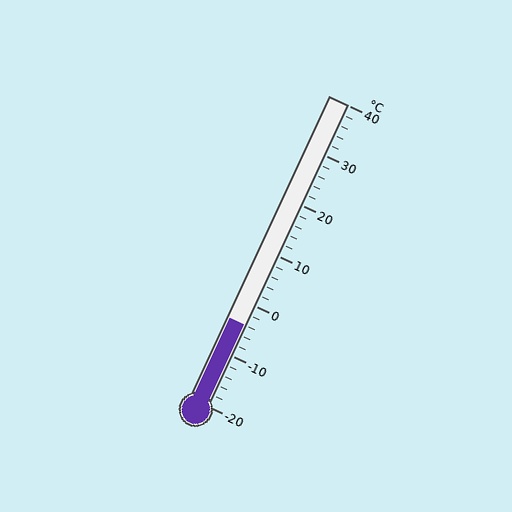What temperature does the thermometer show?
The thermometer shows approximately -4°C.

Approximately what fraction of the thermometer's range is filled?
The thermometer is filled to approximately 25% of its range.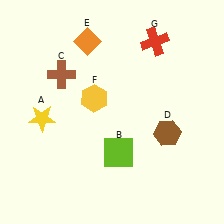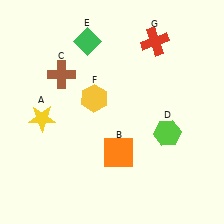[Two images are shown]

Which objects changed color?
B changed from lime to orange. D changed from brown to lime. E changed from orange to green.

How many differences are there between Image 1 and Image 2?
There are 3 differences between the two images.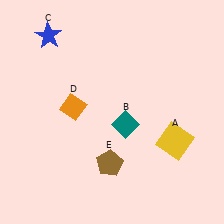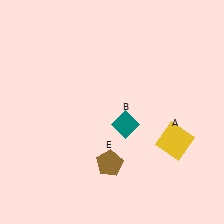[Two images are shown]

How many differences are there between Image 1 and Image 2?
There are 2 differences between the two images.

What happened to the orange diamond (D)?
The orange diamond (D) was removed in Image 2. It was in the top-left area of Image 1.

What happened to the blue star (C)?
The blue star (C) was removed in Image 2. It was in the top-left area of Image 1.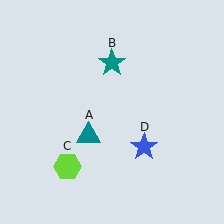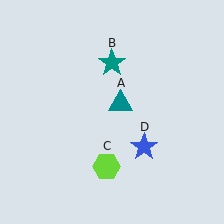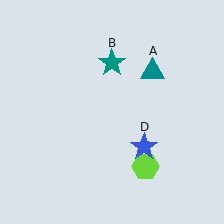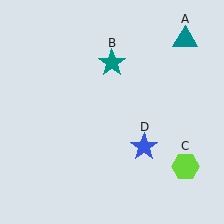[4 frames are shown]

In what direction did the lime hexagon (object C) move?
The lime hexagon (object C) moved right.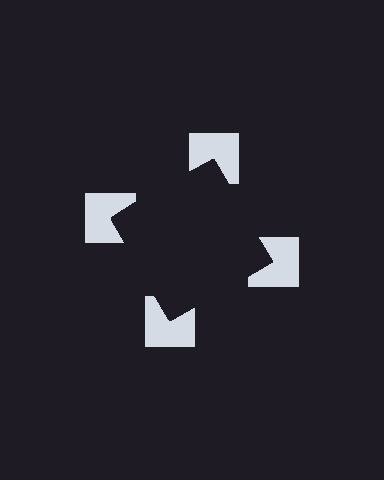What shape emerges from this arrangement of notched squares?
An illusory square — its edges are inferred from the aligned wedge cuts in the notched squares, not physically drawn.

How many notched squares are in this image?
There are 4 — one at each vertex of the illusory square.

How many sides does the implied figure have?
4 sides.